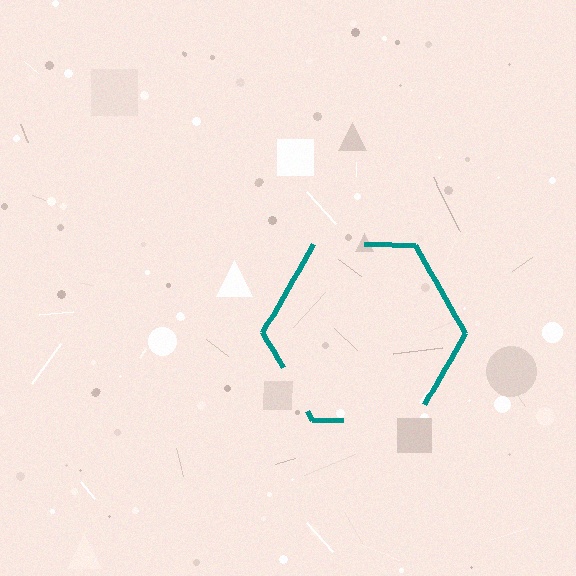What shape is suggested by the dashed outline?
The dashed outline suggests a hexagon.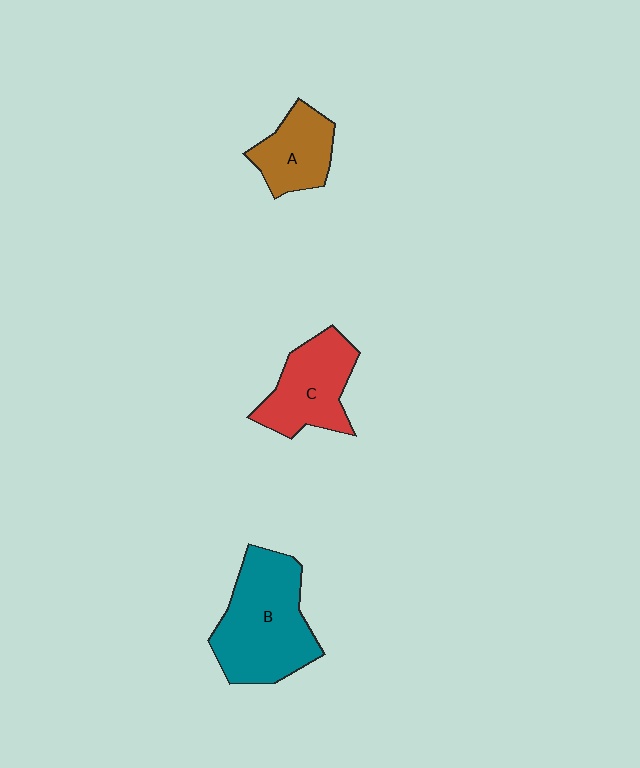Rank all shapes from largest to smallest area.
From largest to smallest: B (teal), C (red), A (brown).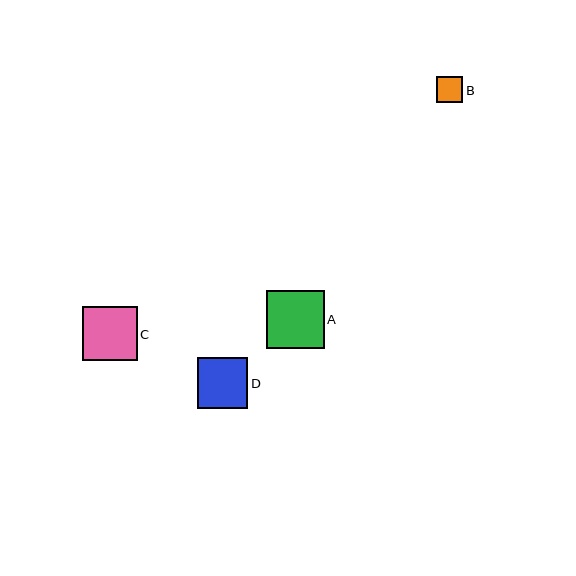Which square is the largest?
Square A is the largest with a size of approximately 57 pixels.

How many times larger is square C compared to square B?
Square C is approximately 2.1 times the size of square B.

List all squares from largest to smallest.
From largest to smallest: A, C, D, B.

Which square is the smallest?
Square B is the smallest with a size of approximately 26 pixels.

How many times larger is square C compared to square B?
Square C is approximately 2.1 times the size of square B.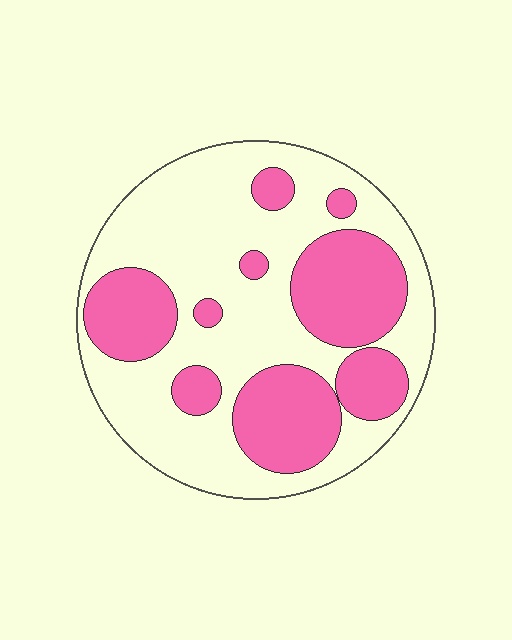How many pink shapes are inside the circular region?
9.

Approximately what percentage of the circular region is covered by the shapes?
Approximately 35%.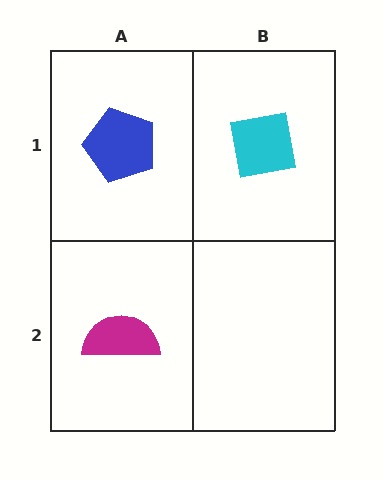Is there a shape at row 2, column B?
No, that cell is empty.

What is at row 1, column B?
A cyan square.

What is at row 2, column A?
A magenta semicircle.